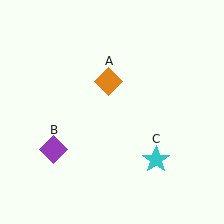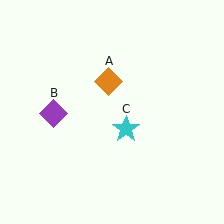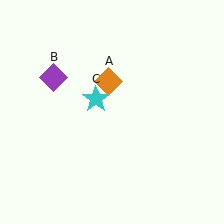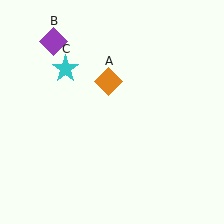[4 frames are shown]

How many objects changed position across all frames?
2 objects changed position: purple diamond (object B), cyan star (object C).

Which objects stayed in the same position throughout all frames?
Orange diamond (object A) remained stationary.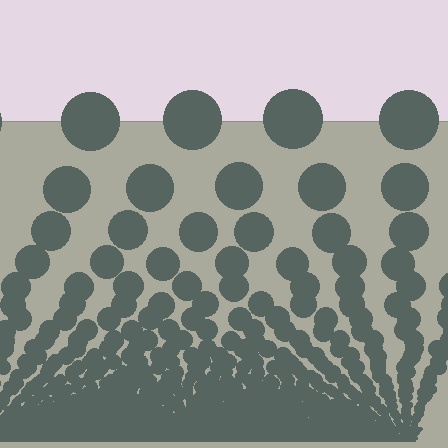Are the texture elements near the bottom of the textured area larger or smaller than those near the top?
Smaller. The gradient is inverted — elements near the bottom are smaller and denser.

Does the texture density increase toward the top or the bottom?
Density increases toward the bottom.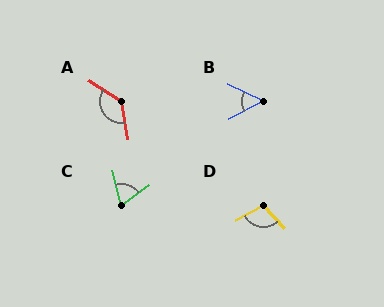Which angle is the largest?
A, at approximately 133 degrees.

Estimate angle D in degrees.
Approximately 103 degrees.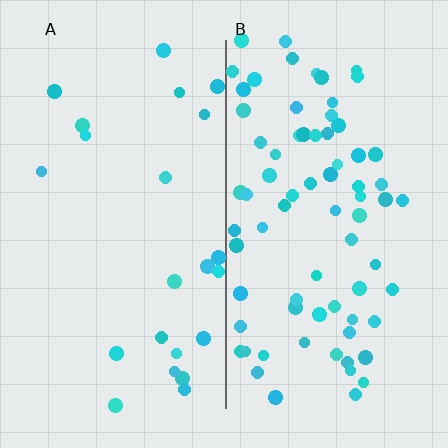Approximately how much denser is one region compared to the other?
Approximately 3.2× — region B over region A.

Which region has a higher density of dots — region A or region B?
B (the right).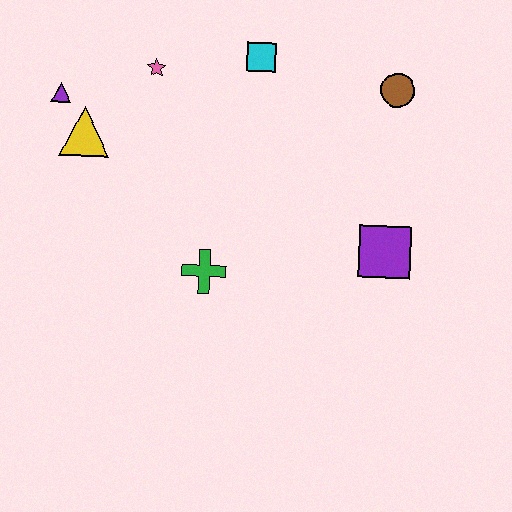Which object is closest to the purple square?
The brown circle is closest to the purple square.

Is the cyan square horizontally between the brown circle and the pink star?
Yes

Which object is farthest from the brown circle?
The purple triangle is farthest from the brown circle.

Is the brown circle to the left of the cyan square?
No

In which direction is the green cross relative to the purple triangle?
The green cross is below the purple triangle.